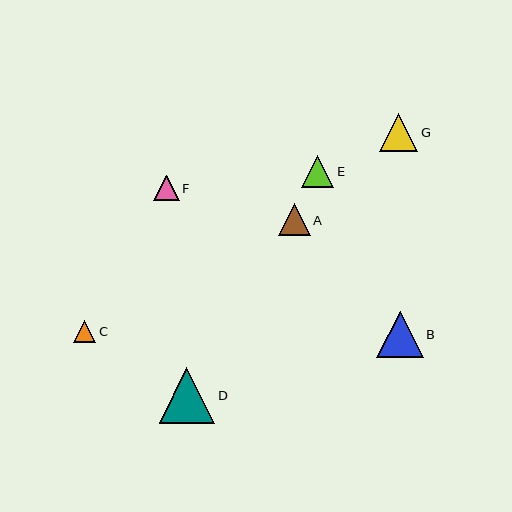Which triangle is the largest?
Triangle D is the largest with a size of approximately 56 pixels.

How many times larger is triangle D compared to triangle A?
Triangle D is approximately 1.7 times the size of triangle A.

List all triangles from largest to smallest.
From largest to smallest: D, B, G, A, E, F, C.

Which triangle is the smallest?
Triangle C is the smallest with a size of approximately 22 pixels.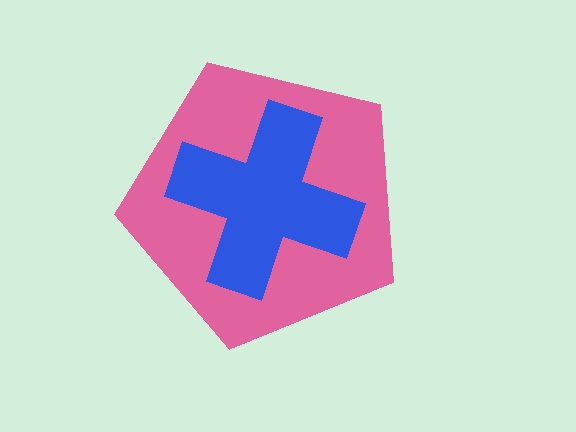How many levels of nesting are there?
2.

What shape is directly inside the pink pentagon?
The blue cross.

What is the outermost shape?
The pink pentagon.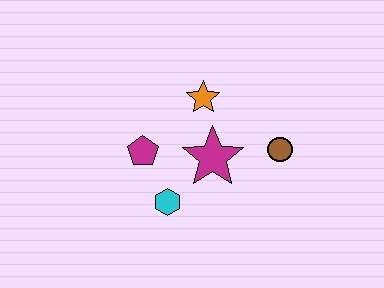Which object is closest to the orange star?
The magenta star is closest to the orange star.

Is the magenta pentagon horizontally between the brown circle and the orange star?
No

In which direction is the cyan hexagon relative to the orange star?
The cyan hexagon is below the orange star.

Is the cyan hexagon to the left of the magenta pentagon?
No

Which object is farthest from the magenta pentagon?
The brown circle is farthest from the magenta pentagon.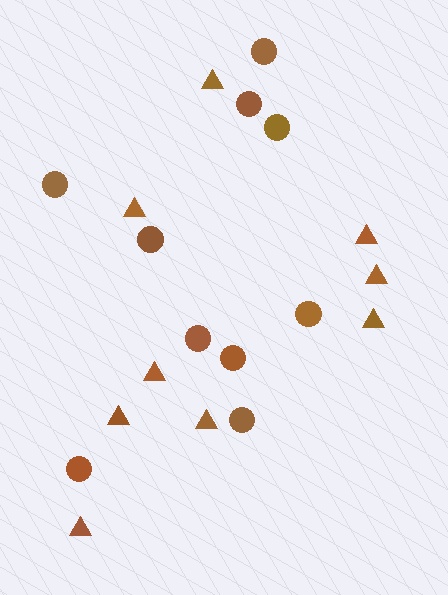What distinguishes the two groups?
There are 2 groups: one group of triangles (9) and one group of circles (10).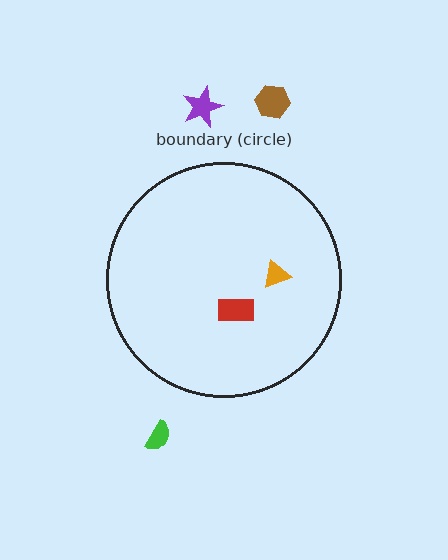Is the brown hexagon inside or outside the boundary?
Outside.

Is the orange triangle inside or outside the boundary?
Inside.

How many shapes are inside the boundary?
2 inside, 3 outside.